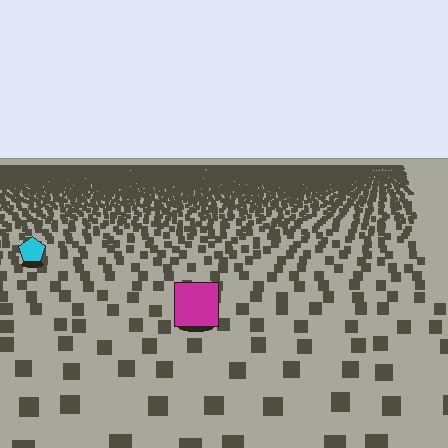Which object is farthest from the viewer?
The cyan pentagon is farthest from the viewer. It appears smaller and the ground texture around it is denser.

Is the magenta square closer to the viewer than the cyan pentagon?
Yes. The magenta square is closer — you can tell from the texture gradient: the ground texture is coarser near it.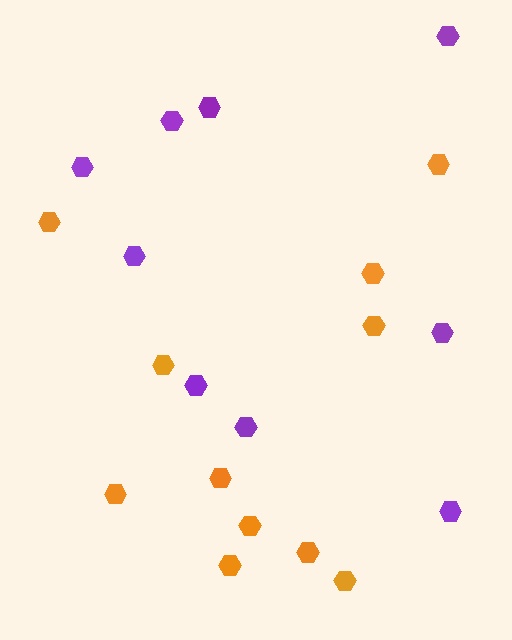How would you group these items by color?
There are 2 groups: one group of purple hexagons (9) and one group of orange hexagons (11).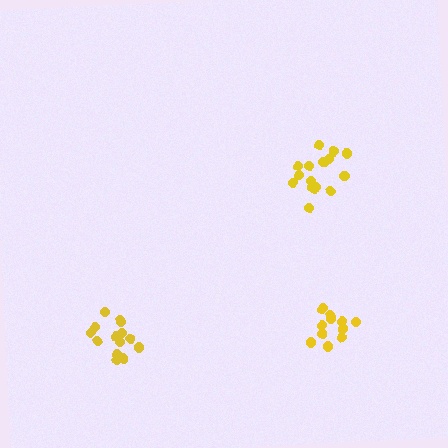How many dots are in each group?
Group 1: 12 dots, Group 2: 17 dots, Group 3: 16 dots (45 total).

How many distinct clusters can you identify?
There are 3 distinct clusters.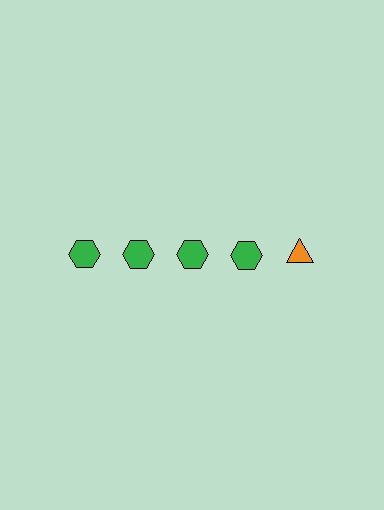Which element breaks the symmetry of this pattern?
The orange triangle in the top row, rightmost column breaks the symmetry. All other shapes are green hexagons.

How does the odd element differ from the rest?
It differs in both color (orange instead of green) and shape (triangle instead of hexagon).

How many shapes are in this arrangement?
There are 5 shapes arranged in a grid pattern.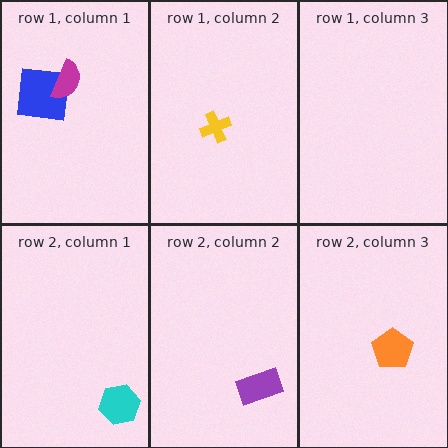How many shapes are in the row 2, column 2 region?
1.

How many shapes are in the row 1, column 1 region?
2.